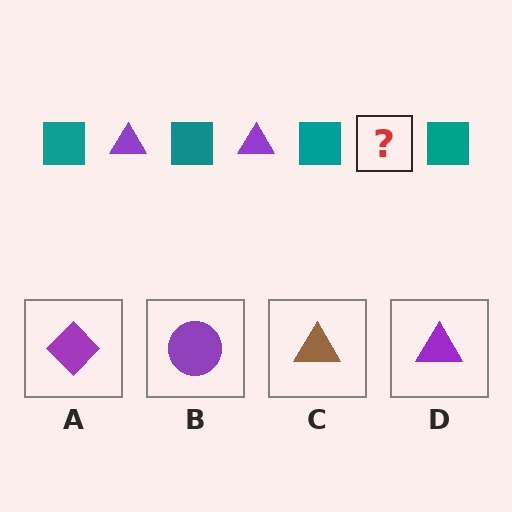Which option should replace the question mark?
Option D.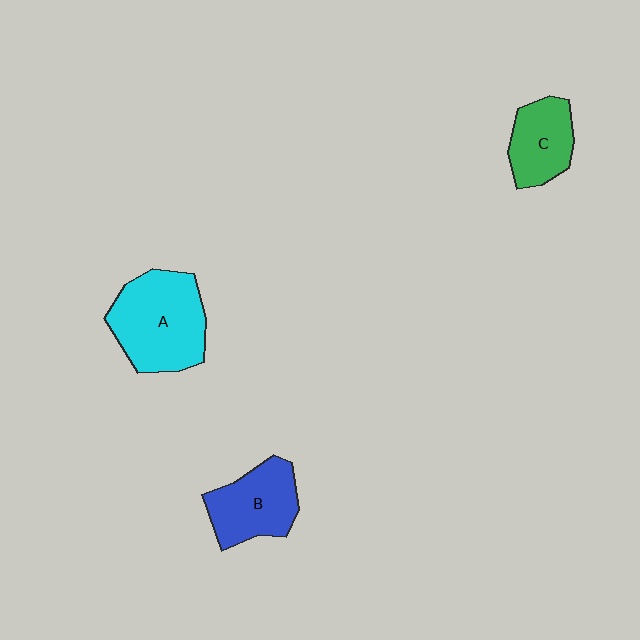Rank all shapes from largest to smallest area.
From largest to smallest: A (cyan), B (blue), C (green).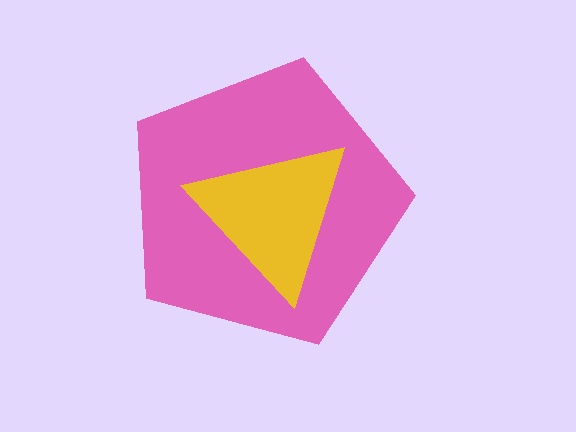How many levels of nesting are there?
2.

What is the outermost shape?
The pink pentagon.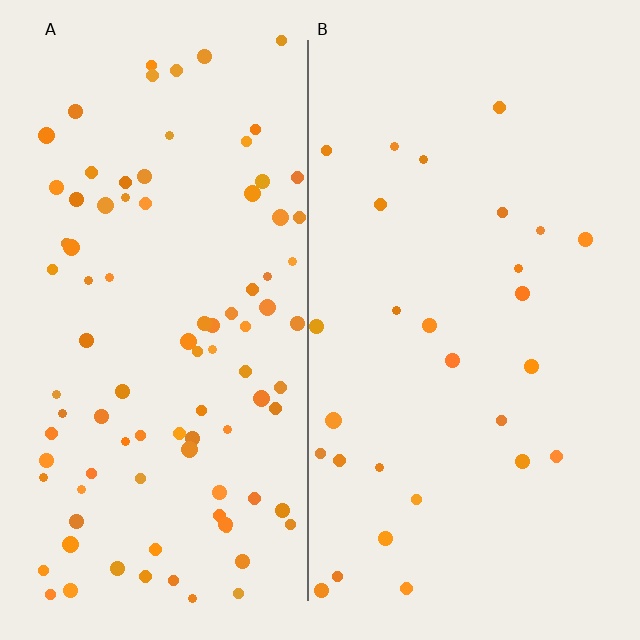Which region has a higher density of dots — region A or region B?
A (the left).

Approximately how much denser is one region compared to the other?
Approximately 3.3× — region A over region B.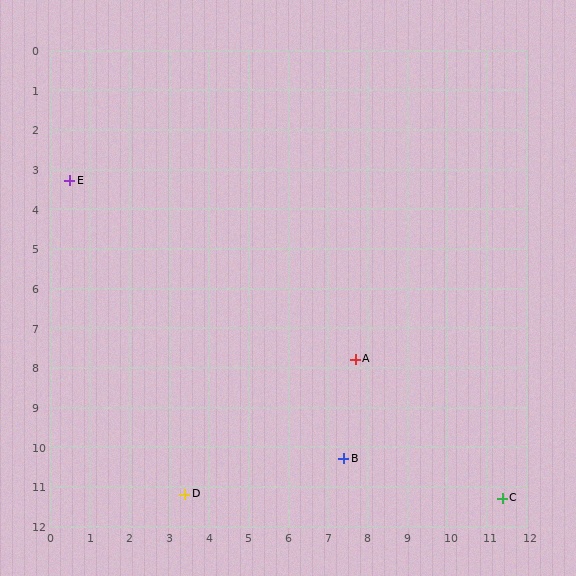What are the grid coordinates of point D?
Point D is at approximately (3.4, 11.2).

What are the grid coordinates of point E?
Point E is at approximately (0.5, 3.3).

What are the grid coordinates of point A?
Point A is at approximately (7.7, 7.8).